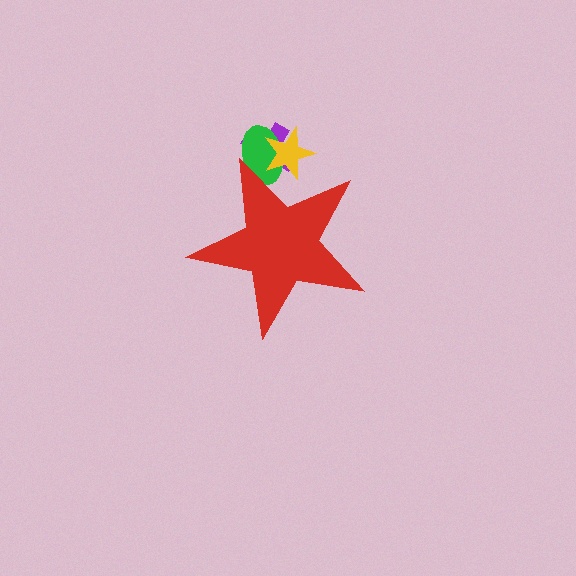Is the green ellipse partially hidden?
Yes, the green ellipse is partially hidden behind the red star.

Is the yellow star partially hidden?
Yes, the yellow star is partially hidden behind the red star.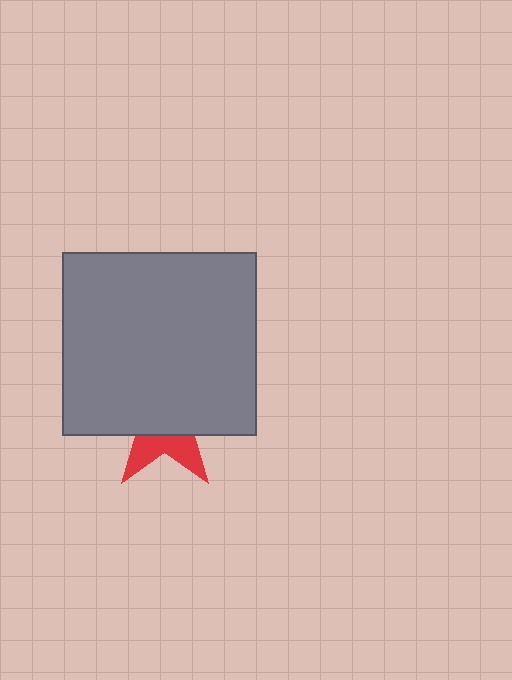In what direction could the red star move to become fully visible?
The red star could move down. That would shift it out from behind the gray rectangle entirely.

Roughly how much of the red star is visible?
A small part of it is visible (roughly 33%).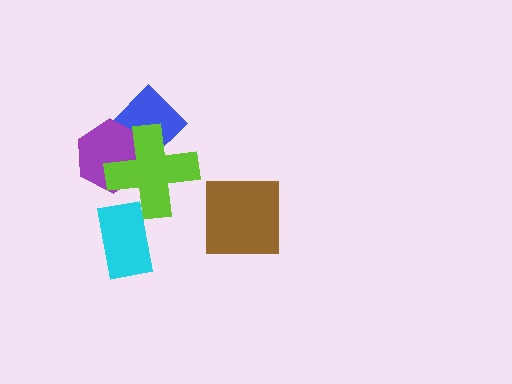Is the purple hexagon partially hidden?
Yes, it is partially covered by another shape.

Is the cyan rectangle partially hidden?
No, no other shape covers it.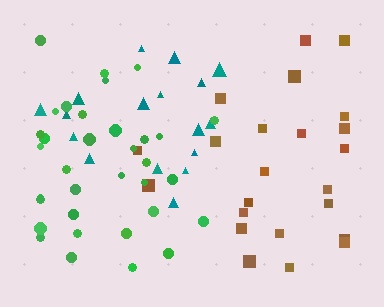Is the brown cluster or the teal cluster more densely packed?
Teal.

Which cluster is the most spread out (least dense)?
Brown.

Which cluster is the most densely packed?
Green.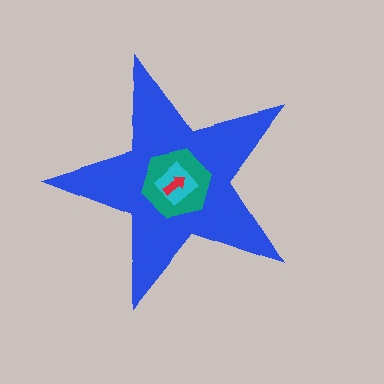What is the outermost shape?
The blue star.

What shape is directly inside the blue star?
The teal hexagon.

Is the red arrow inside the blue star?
Yes.